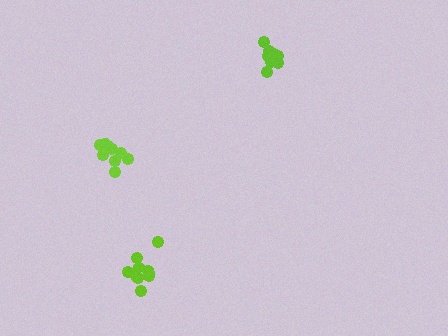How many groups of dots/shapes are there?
There are 3 groups.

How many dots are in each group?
Group 1: 11 dots, Group 2: 8 dots, Group 3: 10 dots (29 total).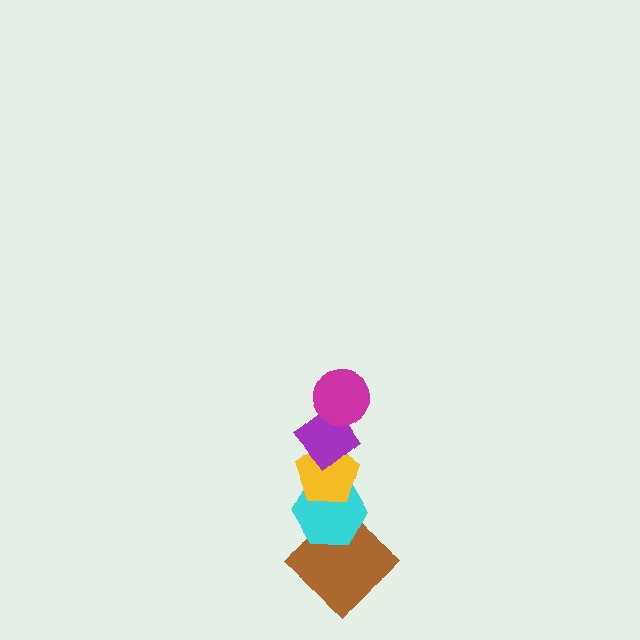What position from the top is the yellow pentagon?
The yellow pentagon is 3rd from the top.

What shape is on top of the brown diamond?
The cyan hexagon is on top of the brown diamond.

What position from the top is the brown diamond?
The brown diamond is 5th from the top.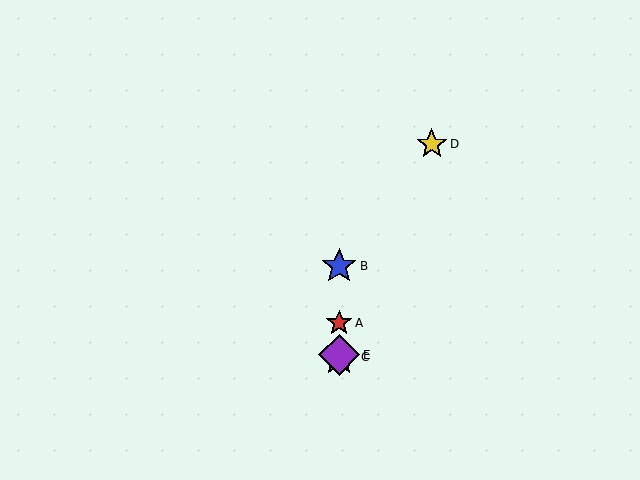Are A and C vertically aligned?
Yes, both are at x≈339.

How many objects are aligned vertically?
4 objects (A, B, C, E) are aligned vertically.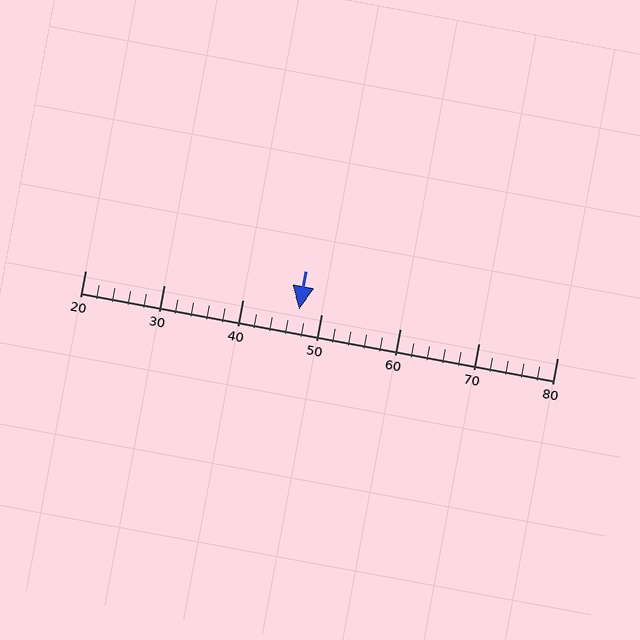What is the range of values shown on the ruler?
The ruler shows values from 20 to 80.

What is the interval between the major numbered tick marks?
The major tick marks are spaced 10 units apart.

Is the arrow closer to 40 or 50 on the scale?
The arrow is closer to 50.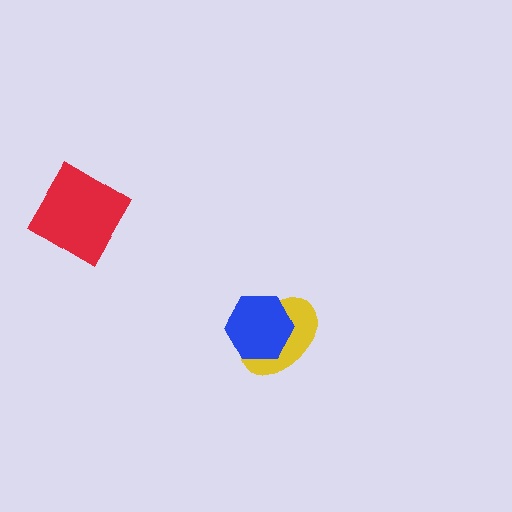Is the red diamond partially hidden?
No, no other shape covers it.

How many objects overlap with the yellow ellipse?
1 object overlaps with the yellow ellipse.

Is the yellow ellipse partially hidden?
Yes, it is partially covered by another shape.